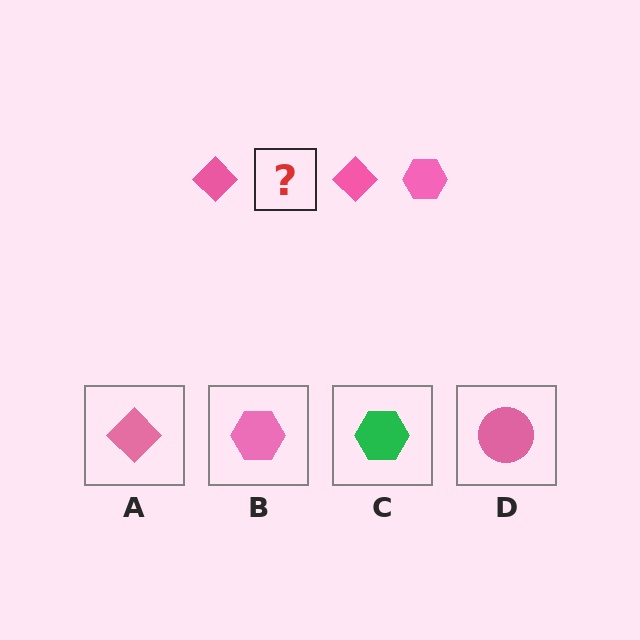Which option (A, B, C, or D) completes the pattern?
B.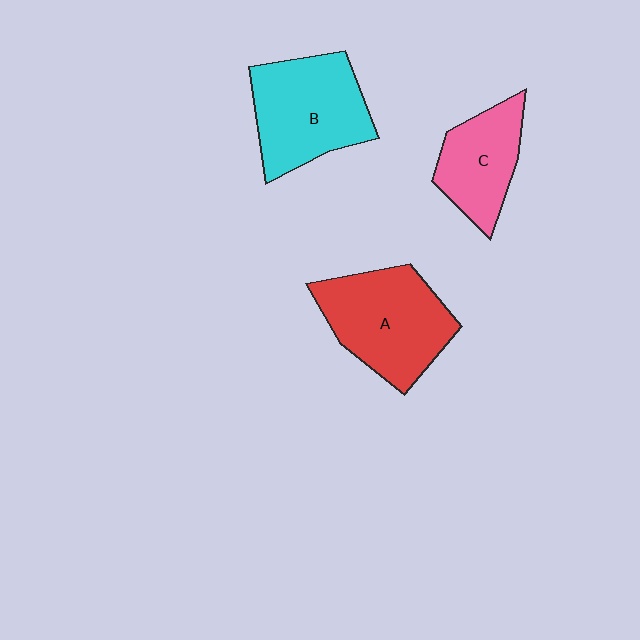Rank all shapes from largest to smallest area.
From largest to smallest: A (red), B (cyan), C (pink).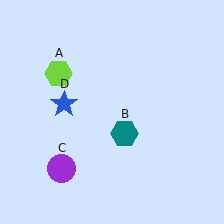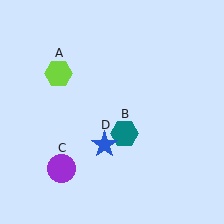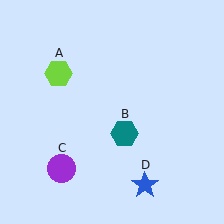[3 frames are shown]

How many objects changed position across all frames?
1 object changed position: blue star (object D).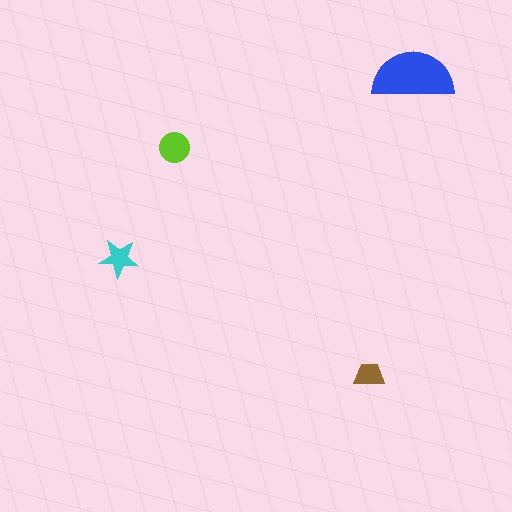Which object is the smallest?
The brown trapezoid.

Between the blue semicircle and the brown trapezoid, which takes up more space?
The blue semicircle.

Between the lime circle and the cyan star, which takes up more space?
The lime circle.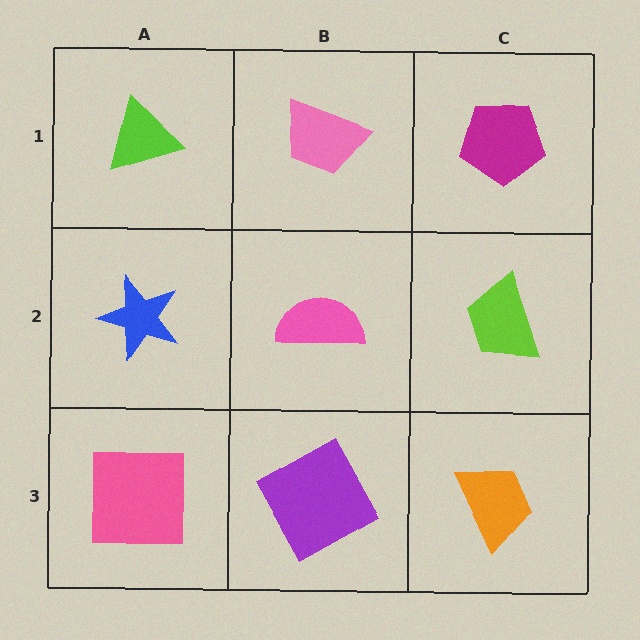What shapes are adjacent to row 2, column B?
A pink trapezoid (row 1, column B), a purple square (row 3, column B), a blue star (row 2, column A), a lime trapezoid (row 2, column C).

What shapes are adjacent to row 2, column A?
A lime triangle (row 1, column A), a pink square (row 3, column A), a pink semicircle (row 2, column B).